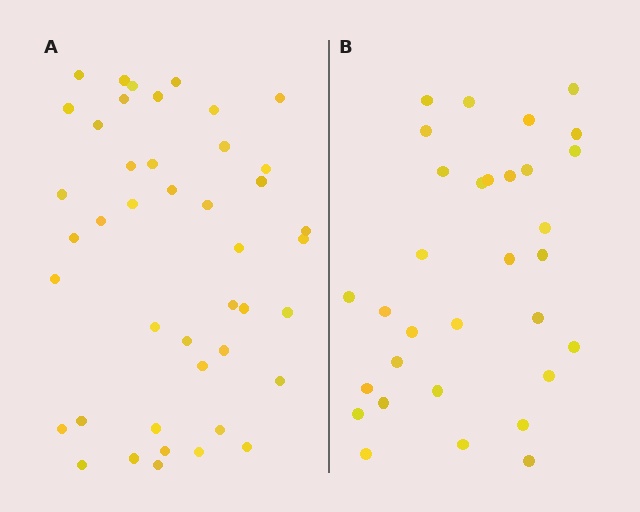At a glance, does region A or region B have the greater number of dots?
Region A (the left region) has more dots.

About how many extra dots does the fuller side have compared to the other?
Region A has roughly 12 or so more dots than region B.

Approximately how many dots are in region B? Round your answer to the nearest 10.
About 30 dots. (The exact count is 32, which rounds to 30.)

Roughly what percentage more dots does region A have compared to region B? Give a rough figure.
About 35% more.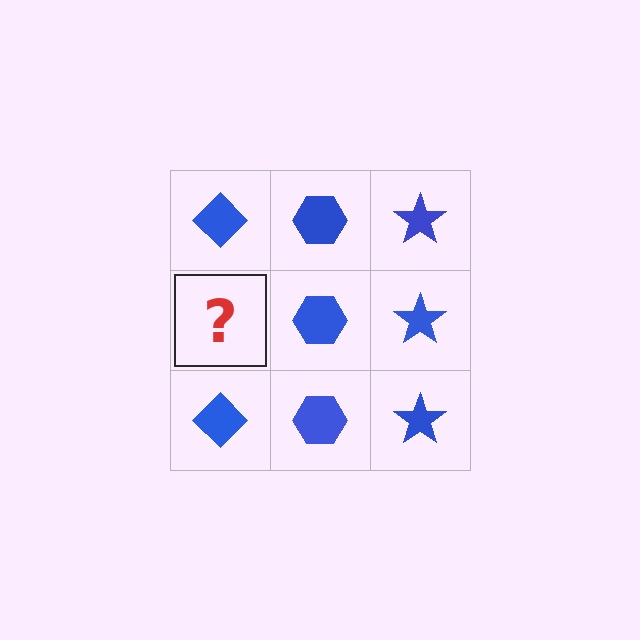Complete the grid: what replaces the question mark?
The question mark should be replaced with a blue diamond.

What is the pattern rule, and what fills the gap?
The rule is that each column has a consistent shape. The gap should be filled with a blue diamond.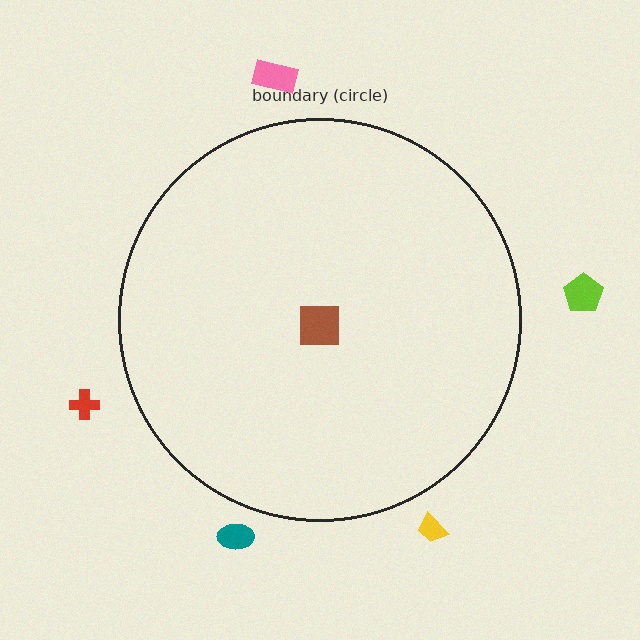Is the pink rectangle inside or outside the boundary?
Outside.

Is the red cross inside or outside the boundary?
Outside.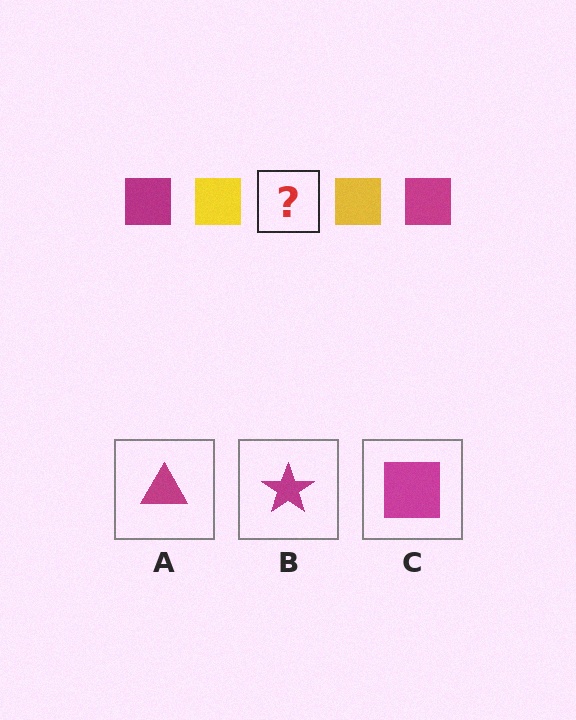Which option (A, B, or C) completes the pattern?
C.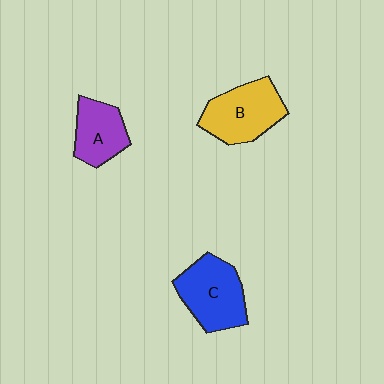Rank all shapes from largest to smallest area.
From largest to smallest: C (blue), B (yellow), A (purple).